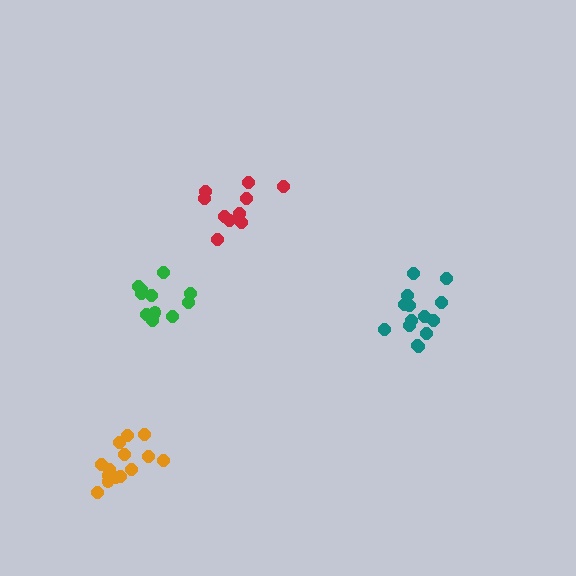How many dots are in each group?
Group 1: 12 dots, Group 2: 11 dots, Group 3: 14 dots, Group 4: 14 dots (51 total).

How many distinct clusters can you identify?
There are 4 distinct clusters.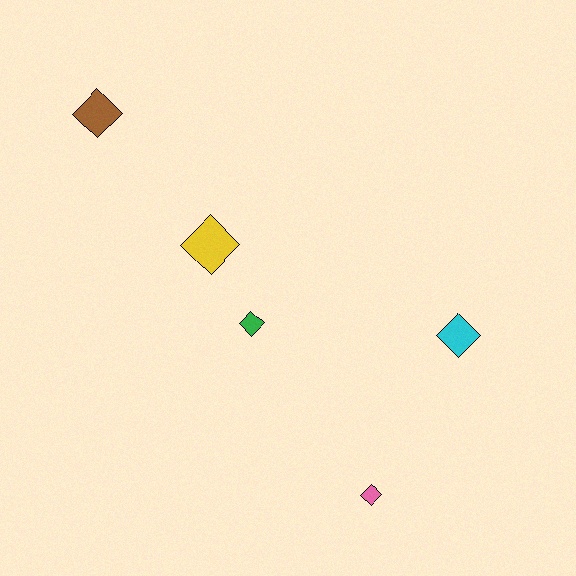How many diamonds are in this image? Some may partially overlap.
There are 5 diamonds.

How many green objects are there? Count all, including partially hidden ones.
There is 1 green object.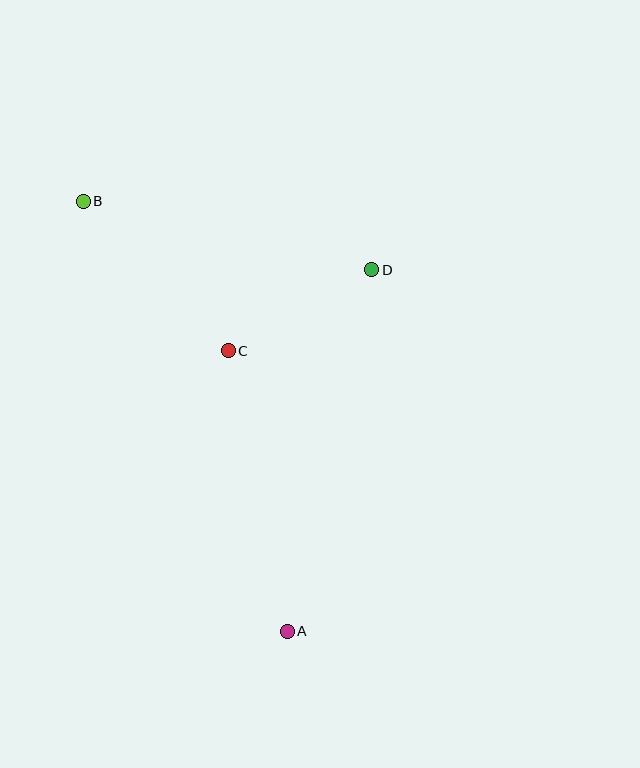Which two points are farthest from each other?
Points A and B are farthest from each other.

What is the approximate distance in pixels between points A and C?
The distance between A and C is approximately 287 pixels.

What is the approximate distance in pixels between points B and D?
The distance between B and D is approximately 296 pixels.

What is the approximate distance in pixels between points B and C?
The distance between B and C is approximately 209 pixels.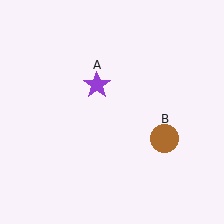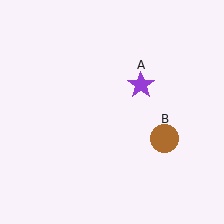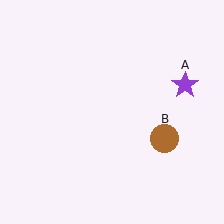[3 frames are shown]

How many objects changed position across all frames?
1 object changed position: purple star (object A).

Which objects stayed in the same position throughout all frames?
Brown circle (object B) remained stationary.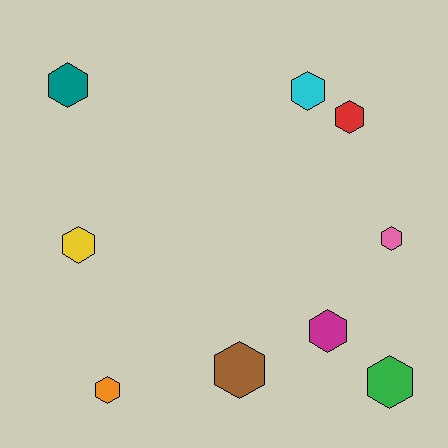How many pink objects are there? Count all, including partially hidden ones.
There is 1 pink object.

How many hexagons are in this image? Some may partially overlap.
There are 9 hexagons.